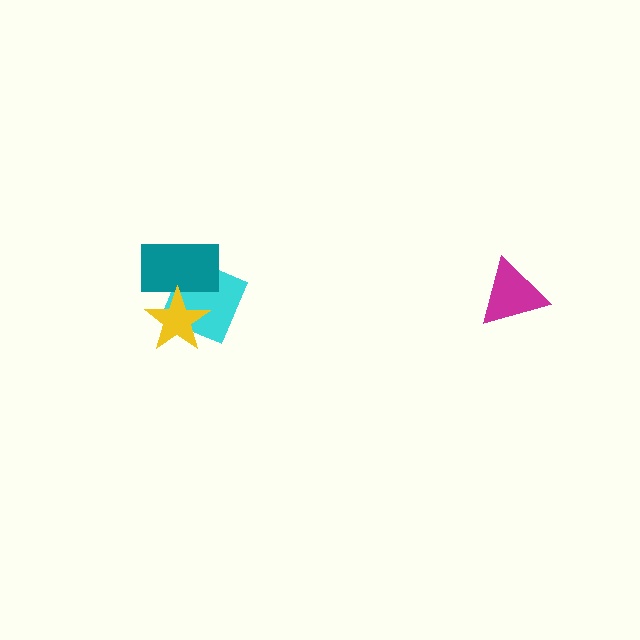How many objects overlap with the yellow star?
2 objects overlap with the yellow star.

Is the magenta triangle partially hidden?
No, no other shape covers it.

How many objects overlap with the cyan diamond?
2 objects overlap with the cyan diamond.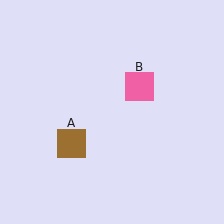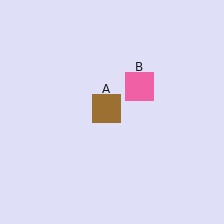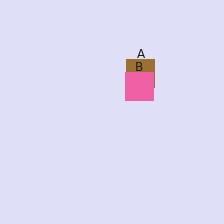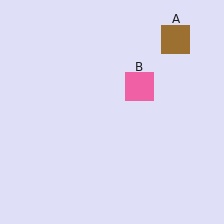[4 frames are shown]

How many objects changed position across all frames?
1 object changed position: brown square (object A).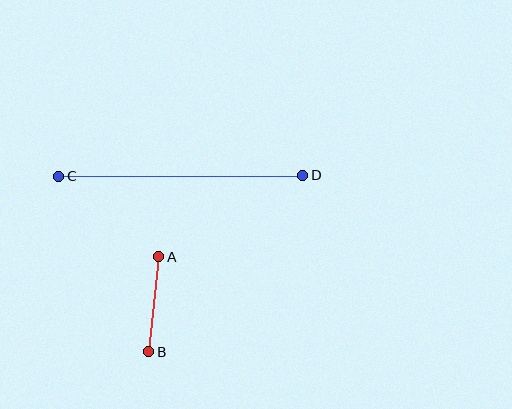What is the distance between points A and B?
The distance is approximately 96 pixels.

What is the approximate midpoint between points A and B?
The midpoint is at approximately (154, 304) pixels.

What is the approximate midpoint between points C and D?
The midpoint is at approximately (181, 176) pixels.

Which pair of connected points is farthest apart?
Points C and D are farthest apart.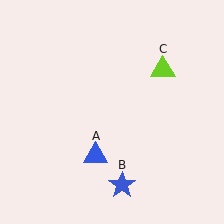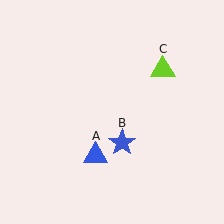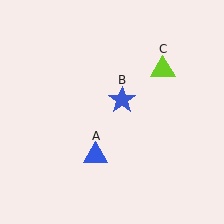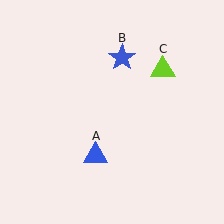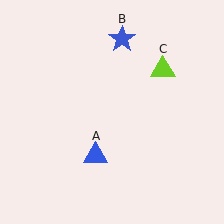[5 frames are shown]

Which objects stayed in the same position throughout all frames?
Blue triangle (object A) and lime triangle (object C) remained stationary.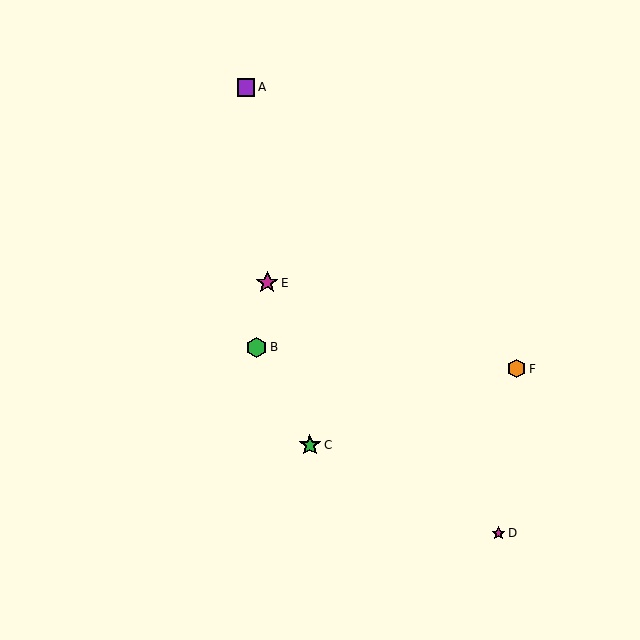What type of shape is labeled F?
Shape F is an orange hexagon.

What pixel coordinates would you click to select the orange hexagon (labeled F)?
Click at (517, 369) to select the orange hexagon F.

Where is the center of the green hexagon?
The center of the green hexagon is at (256, 347).